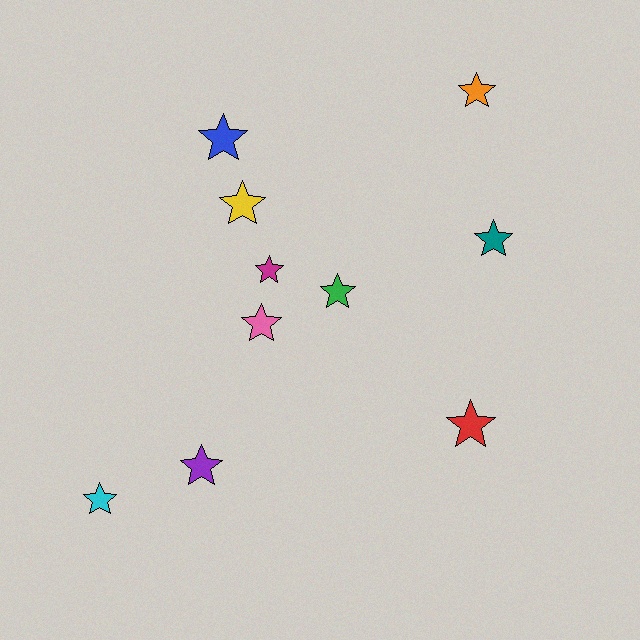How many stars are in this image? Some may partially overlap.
There are 10 stars.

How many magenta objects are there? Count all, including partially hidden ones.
There is 1 magenta object.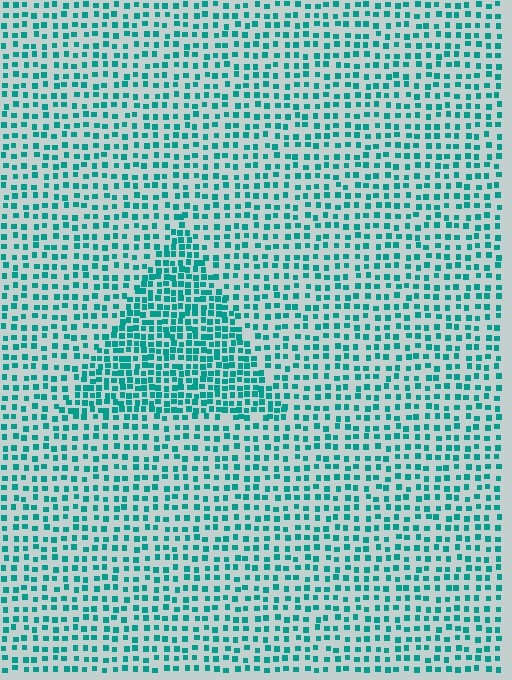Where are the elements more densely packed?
The elements are more densely packed inside the triangle boundary.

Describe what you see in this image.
The image contains small teal elements arranged at two different densities. A triangle-shaped region is visible where the elements are more densely packed than the surrounding area.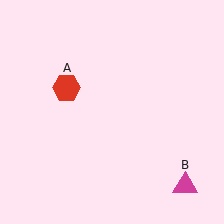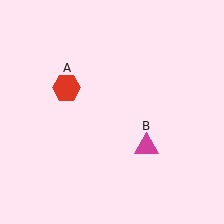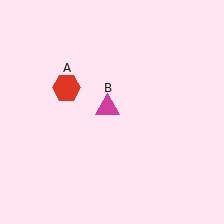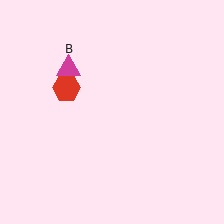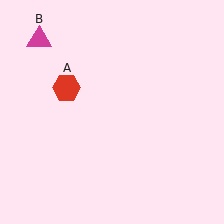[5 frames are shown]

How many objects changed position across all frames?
1 object changed position: magenta triangle (object B).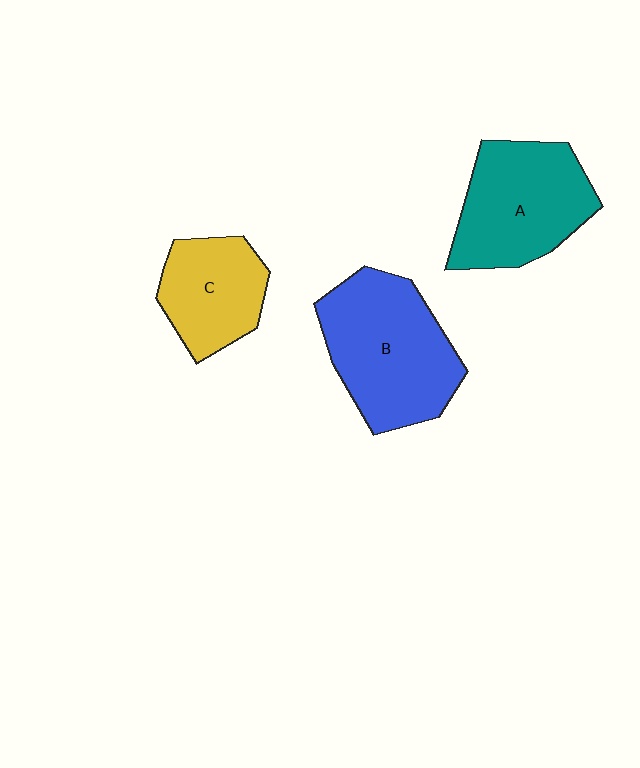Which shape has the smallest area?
Shape C (yellow).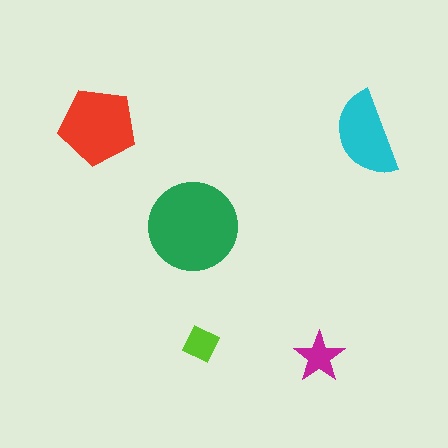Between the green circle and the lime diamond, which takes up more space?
The green circle.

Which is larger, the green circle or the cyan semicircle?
The green circle.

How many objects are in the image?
There are 5 objects in the image.